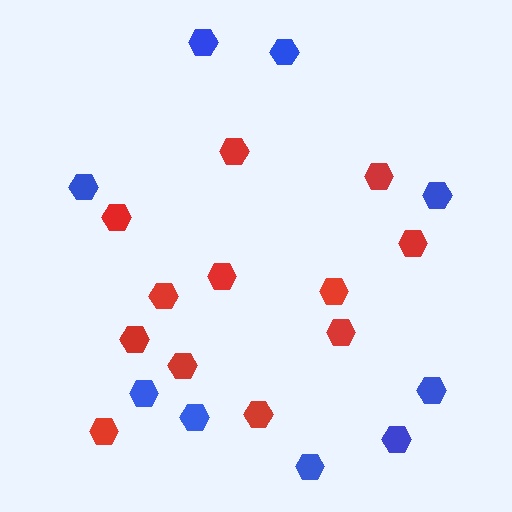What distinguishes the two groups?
There are 2 groups: one group of red hexagons (12) and one group of blue hexagons (9).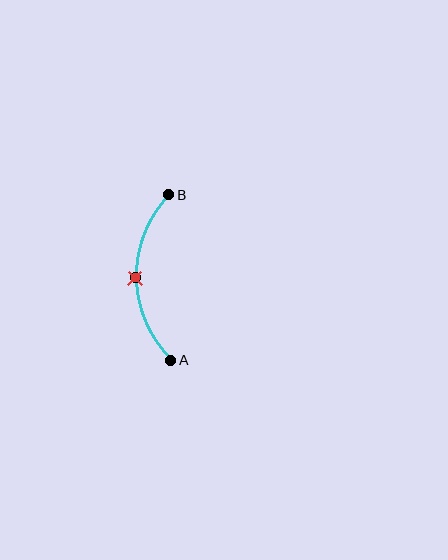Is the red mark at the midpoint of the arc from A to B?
Yes. The red mark lies on the arc at equal arc-length from both A and B — it is the arc midpoint.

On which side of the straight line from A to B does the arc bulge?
The arc bulges to the left of the straight line connecting A and B.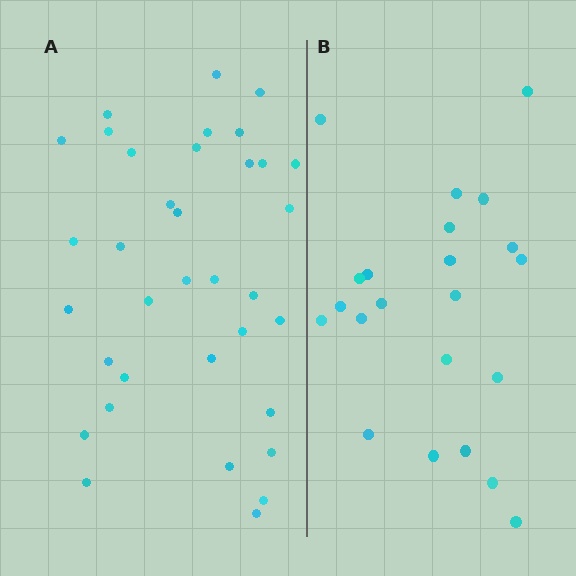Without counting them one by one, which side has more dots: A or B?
Region A (the left region) has more dots.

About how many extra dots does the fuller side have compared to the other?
Region A has approximately 15 more dots than region B.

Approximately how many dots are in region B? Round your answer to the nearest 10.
About 20 dots. (The exact count is 22, which rounds to 20.)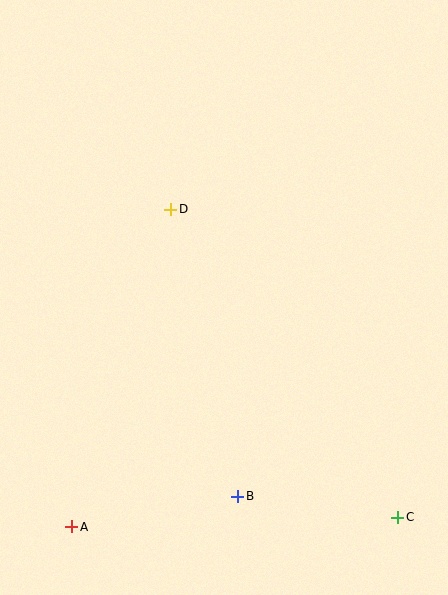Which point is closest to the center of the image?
Point D at (171, 209) is closest to the center.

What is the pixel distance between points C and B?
The distance between C and B is 162 pixels.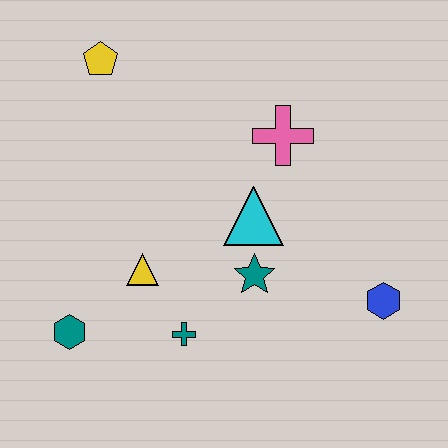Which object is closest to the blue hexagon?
The teal star is closest to the blue hexagon.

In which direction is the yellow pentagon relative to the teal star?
The yellow pentagon is above the teal star.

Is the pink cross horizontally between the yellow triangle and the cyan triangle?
No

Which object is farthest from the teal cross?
The yellow pentagon is farthest from the teal cross.